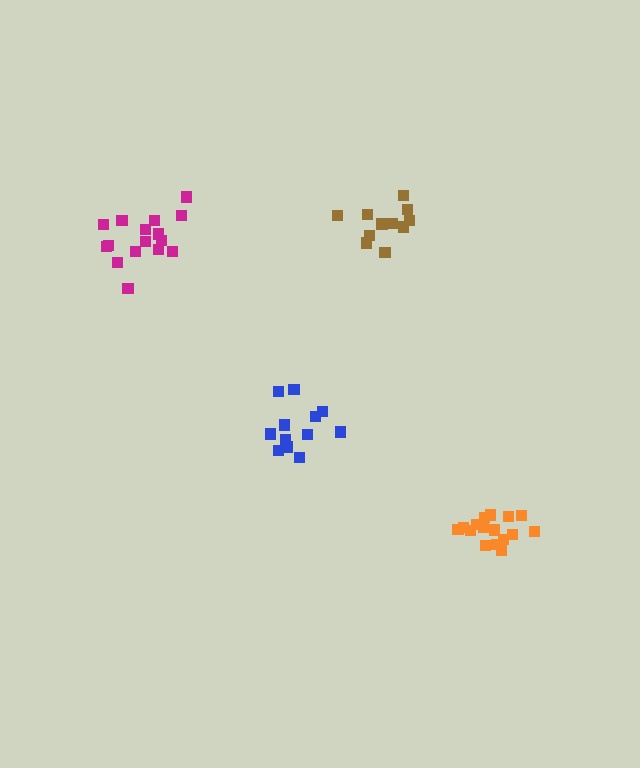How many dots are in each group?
Group 1: 16 dots, Group 2: 11 dots, Group 3: 12 dots, Group 4: 16 dots (55 total).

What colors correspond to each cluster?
The clusters are colored: magenta, brown, blue, orange.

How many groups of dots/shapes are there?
There are 4 groups.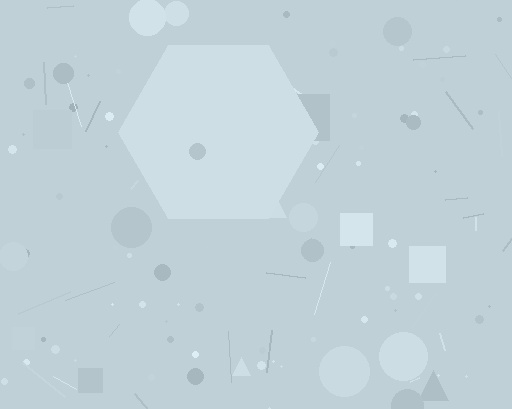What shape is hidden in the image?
A hexagon is hidden in the image.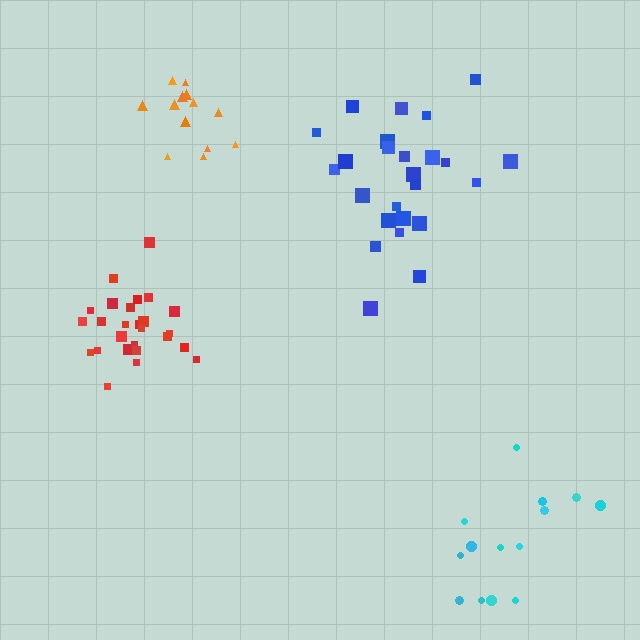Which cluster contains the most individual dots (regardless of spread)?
Red (26).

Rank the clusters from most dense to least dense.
red, orange, blue, cyan.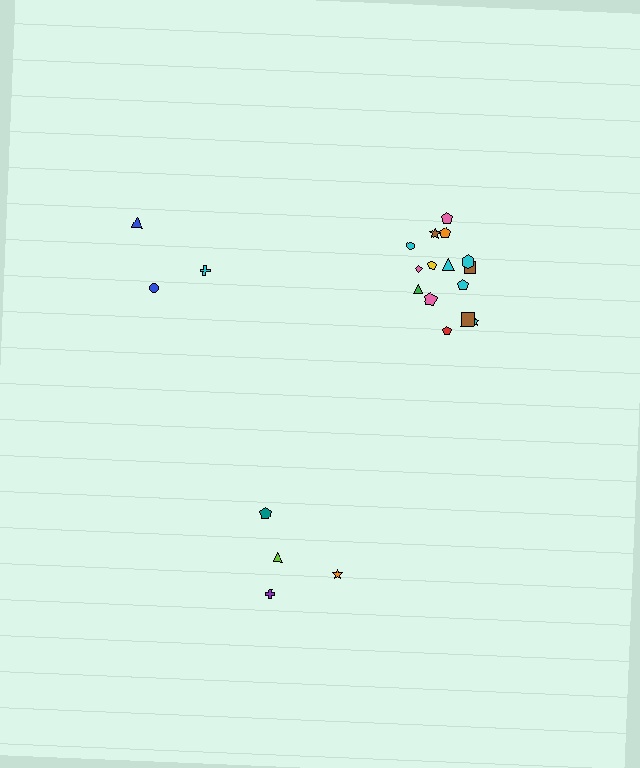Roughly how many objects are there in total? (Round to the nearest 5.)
Roughly 20 objects in total.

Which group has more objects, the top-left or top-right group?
The top-right group.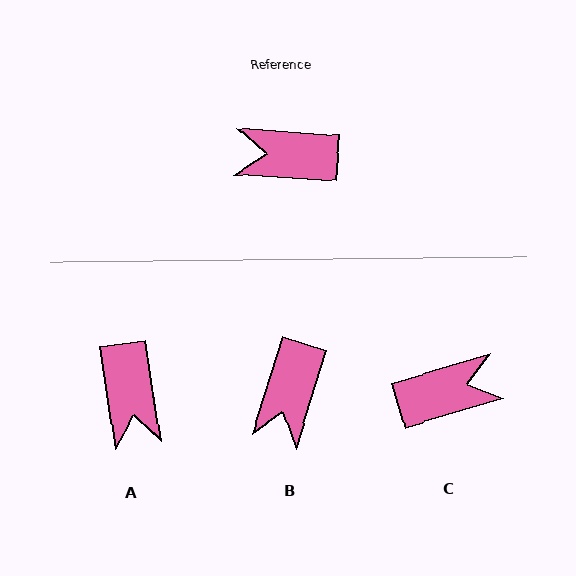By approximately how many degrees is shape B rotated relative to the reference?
Approximately 77 degrees counter-clockwise.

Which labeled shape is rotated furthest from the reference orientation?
C, about 159 degrees away.